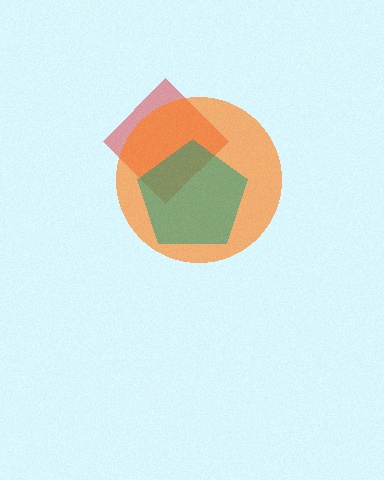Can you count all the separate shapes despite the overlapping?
Yes, there are 3 separate shapes.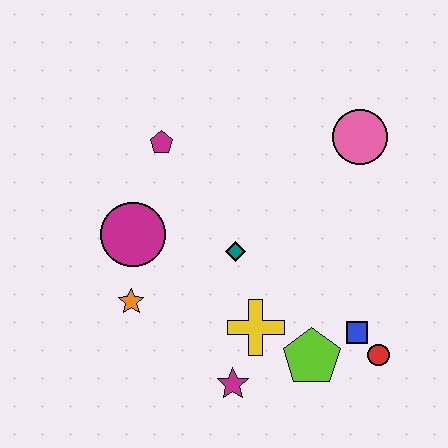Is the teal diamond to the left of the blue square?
Yes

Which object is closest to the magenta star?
The yellow cross is closest to the magenta star.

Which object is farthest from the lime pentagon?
The magenta pentagon is farthest from the lime pentagon.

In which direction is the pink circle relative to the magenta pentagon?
The pink circle is to the right of the magenta pentagon.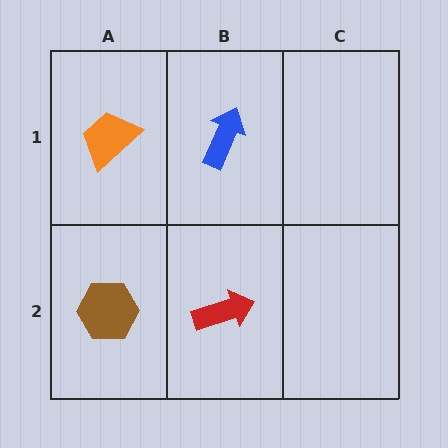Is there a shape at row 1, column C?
No, that cell is empty.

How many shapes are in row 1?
2 shapes.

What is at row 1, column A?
An orange trapezoid.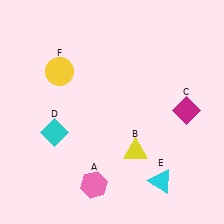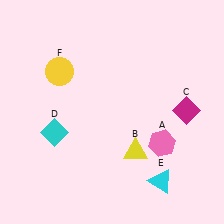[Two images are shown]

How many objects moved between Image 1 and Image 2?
1 object moved between the two images.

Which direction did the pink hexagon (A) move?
The pink hexagon (A) moved right.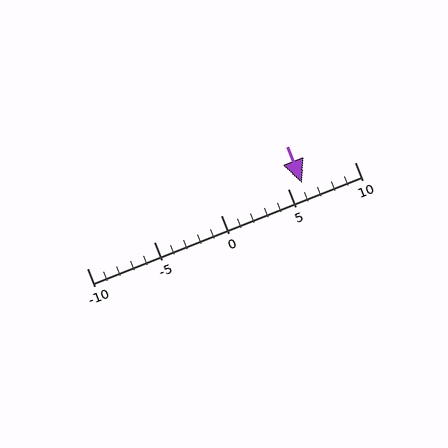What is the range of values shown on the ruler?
The ruler shows values from -10 to 10.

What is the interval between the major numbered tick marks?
The major tick marks are spaced 5 units apart.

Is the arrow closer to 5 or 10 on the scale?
The arrow is closer to 5.